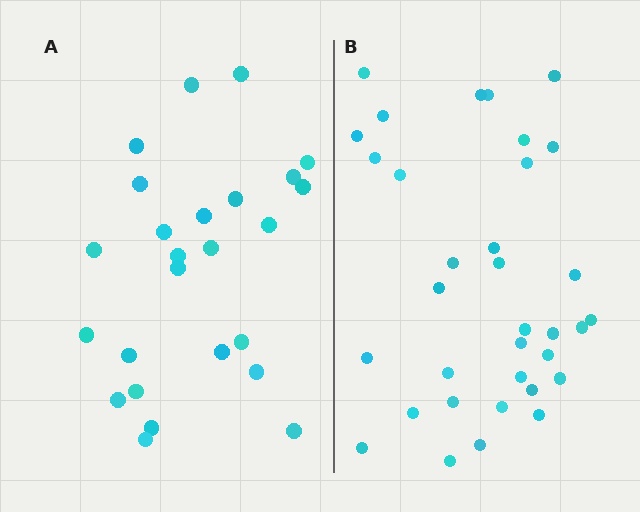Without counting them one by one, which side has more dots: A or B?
Region B (the right region) has more dots.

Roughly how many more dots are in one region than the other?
Region B has roughly 8 or so more dots than region A.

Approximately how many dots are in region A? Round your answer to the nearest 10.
About 20 dots. (The exact count is 25, which rounds to 20.)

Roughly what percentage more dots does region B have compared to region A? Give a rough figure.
About 35% more.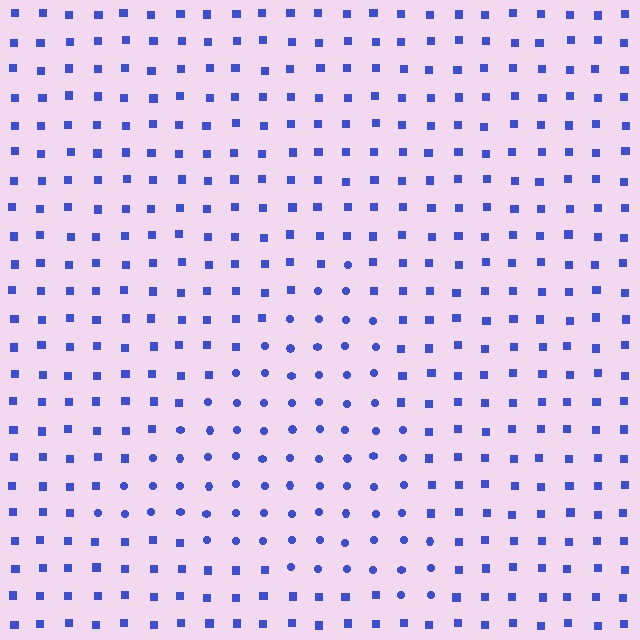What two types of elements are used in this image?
The image uses circles inside the triangle region and squares outside it.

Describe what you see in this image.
The image is filled with small blue elements arranged in a uniform grid. A triangle-shaped region contains circles, while the surrounding area contains squares. The boundary is defined purely by the change in element shape.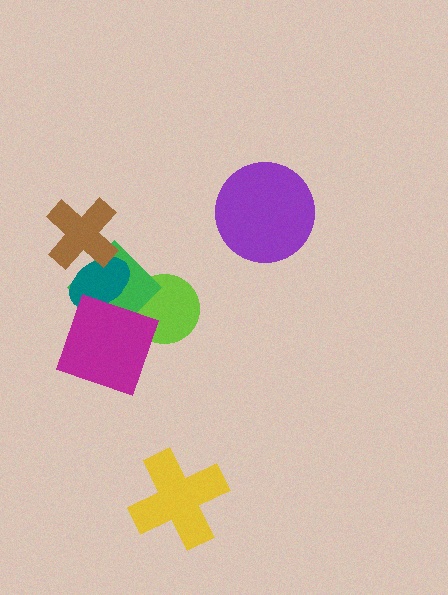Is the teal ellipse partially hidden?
Yes, it is partially covered by another shape.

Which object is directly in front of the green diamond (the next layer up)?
The teal ellipse is directly in front of the green diamond.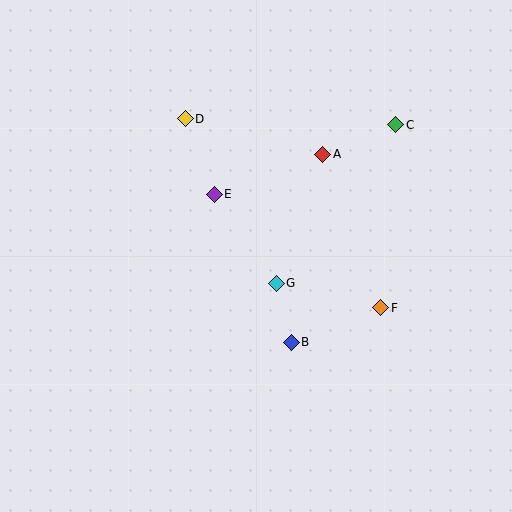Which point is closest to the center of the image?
Point G at (276, 283) is closest to the center.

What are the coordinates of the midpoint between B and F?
The midpoint between B and F is at (336, 325).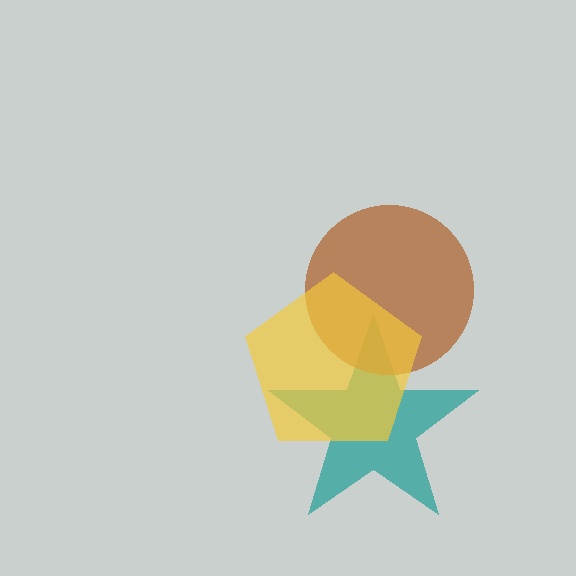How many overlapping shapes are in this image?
There are 3 overlapping shapes in the image.